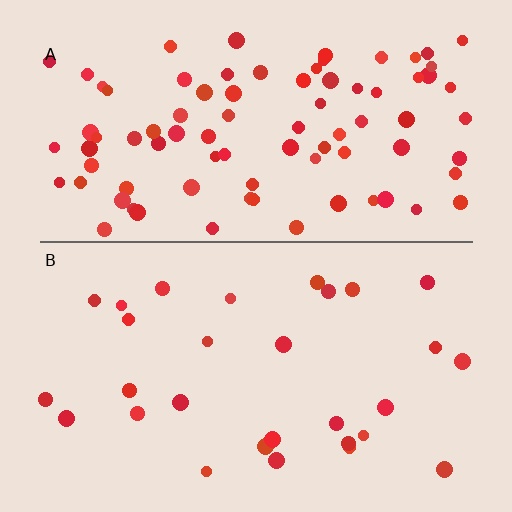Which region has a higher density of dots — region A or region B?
A (the top).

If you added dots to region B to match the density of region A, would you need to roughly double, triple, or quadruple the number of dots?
Approximately triple.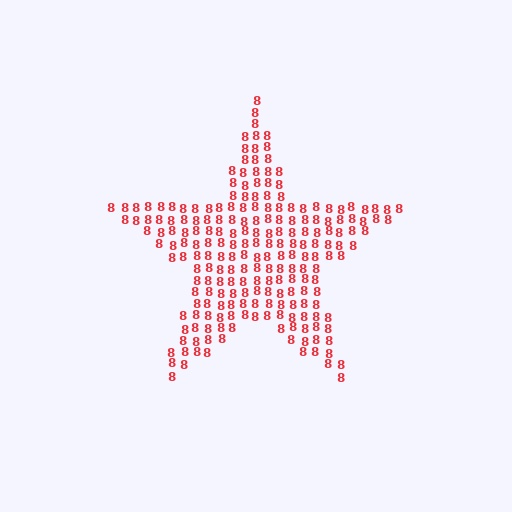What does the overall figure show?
The overall figure shows a star.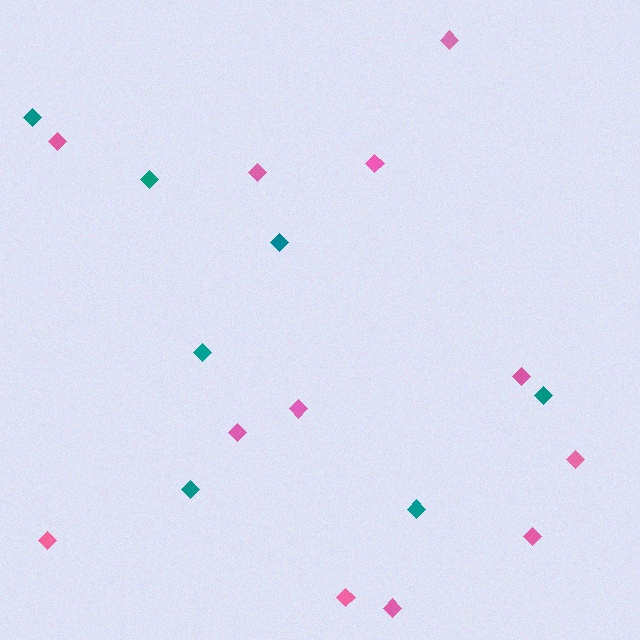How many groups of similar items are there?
There are 2 groups: one group of pink diamonds (12) and one group of teal diamonds (7).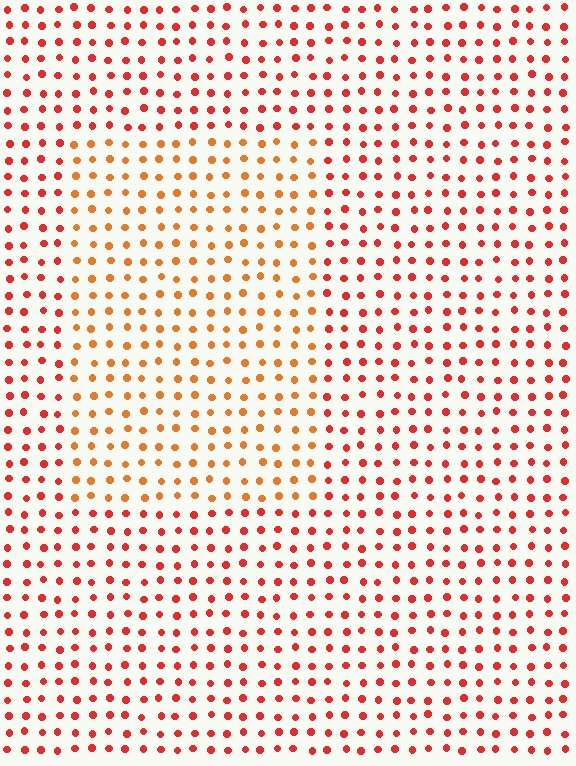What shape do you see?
I see a rectangle.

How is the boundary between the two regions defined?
The boundary is defined purely by a slight shift in hue (about 26 degrees). Spacing, size, and orientation are identical on both sides.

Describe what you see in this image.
The image is filled with small red elements in a uniform arrangement. A rectangle-shaped region is visible where the elements are tinted to a slightly different hue, forming a subtle color boundary.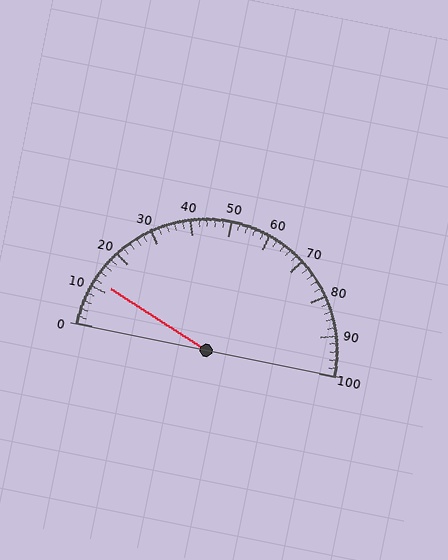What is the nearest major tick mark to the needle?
The nearest major tick mark is 10.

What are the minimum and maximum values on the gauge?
The gauge ranges from 0 to 100.